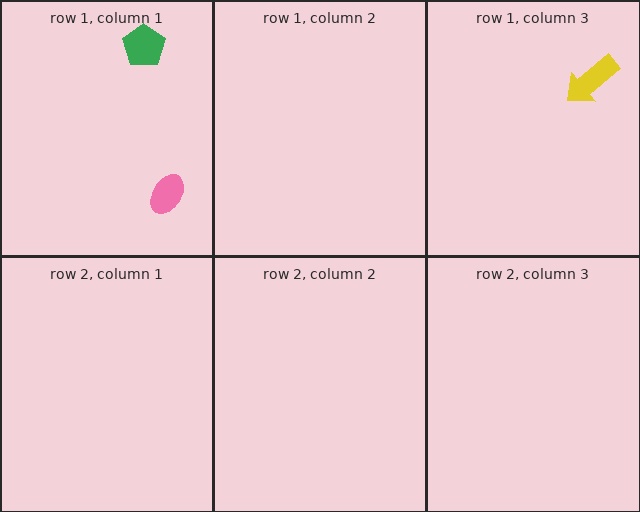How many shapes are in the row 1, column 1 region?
2.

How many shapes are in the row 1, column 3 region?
1.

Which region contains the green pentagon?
The row 1, column 1 region.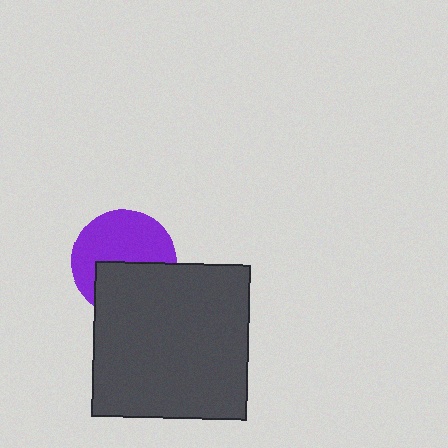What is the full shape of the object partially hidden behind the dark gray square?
The partially hidden object is a purple circle.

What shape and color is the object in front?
The object in front is a dark gray square.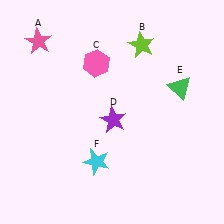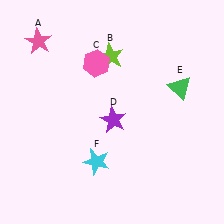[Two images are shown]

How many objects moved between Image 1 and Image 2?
1 object moved between the two images.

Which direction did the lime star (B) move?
The lime star (B) moved left.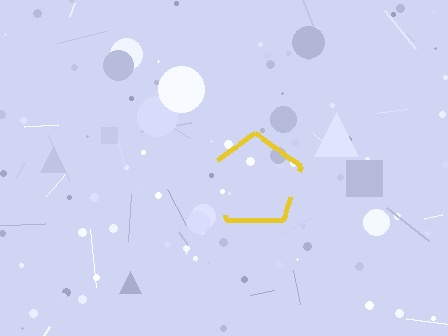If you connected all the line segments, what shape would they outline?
They would outline a pentagon.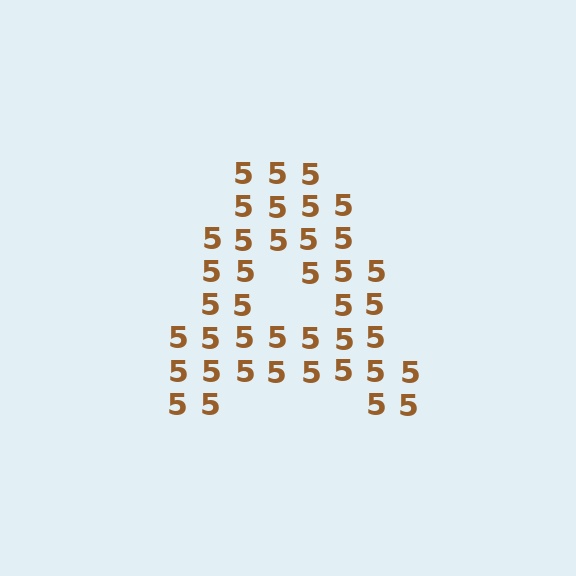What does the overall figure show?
The overall figure shows the letter A.